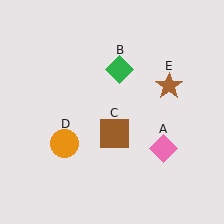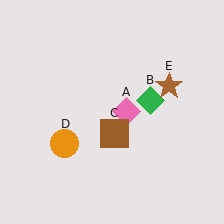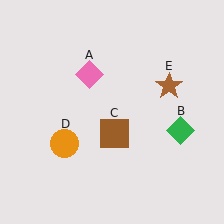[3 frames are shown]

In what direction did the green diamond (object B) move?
The green diamond (object B) moved down and to the right.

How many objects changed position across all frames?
2 objects changed position: pink diamond (object A), green diamond (object B).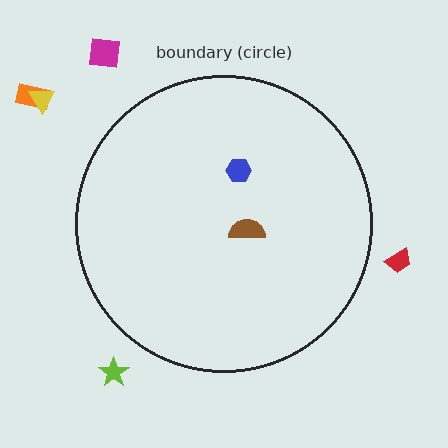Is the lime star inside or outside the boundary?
Outside.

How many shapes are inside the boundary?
2 inside, 5 outside.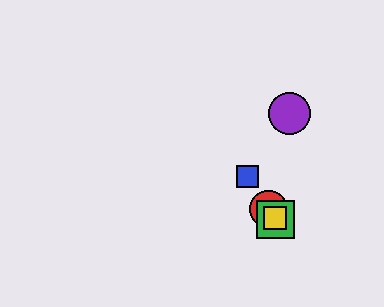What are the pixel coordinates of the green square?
The green square is at (276, 219).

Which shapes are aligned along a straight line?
The red circle, the blue square, the green square, the yellow square are aligned along a straight line.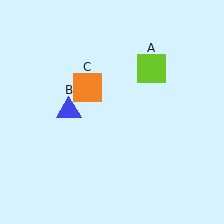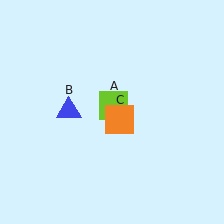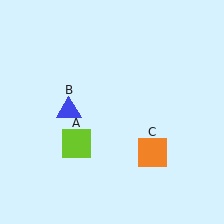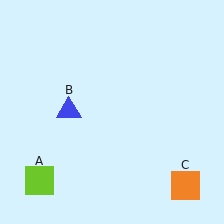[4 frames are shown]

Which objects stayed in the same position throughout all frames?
Blue triangle (object B) remained stationary.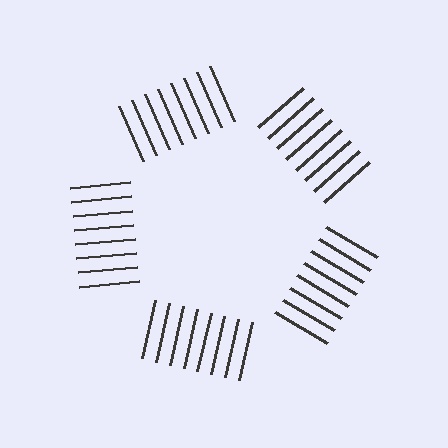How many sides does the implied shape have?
5 sides — the line-ends trace a pentagon.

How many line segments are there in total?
40 — 8 along each of the 5 edges.